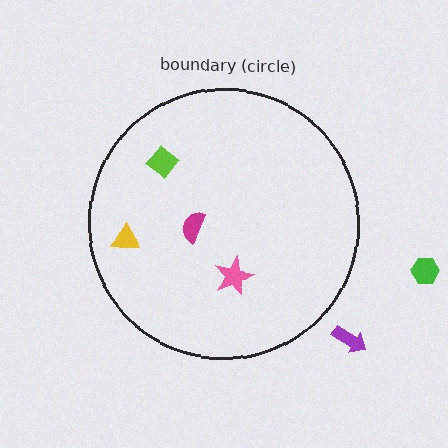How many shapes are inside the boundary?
4 inside, 2 outside.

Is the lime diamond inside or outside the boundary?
Inside.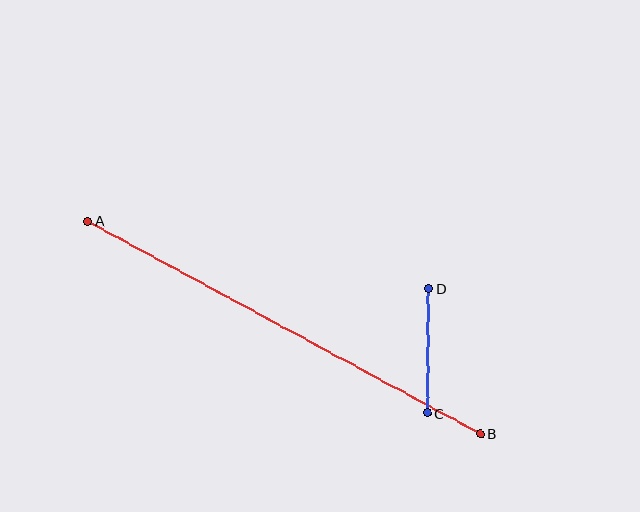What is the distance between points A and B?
The distance is approximately 447 pixels.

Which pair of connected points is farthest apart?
Points A and B are farthest apart.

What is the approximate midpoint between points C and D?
The midpoint is at approximately (428, 351) pixels.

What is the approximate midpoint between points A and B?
The midpoint is at approximately (284, 327) pixels.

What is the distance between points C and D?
The distance is approximately 125 pixels.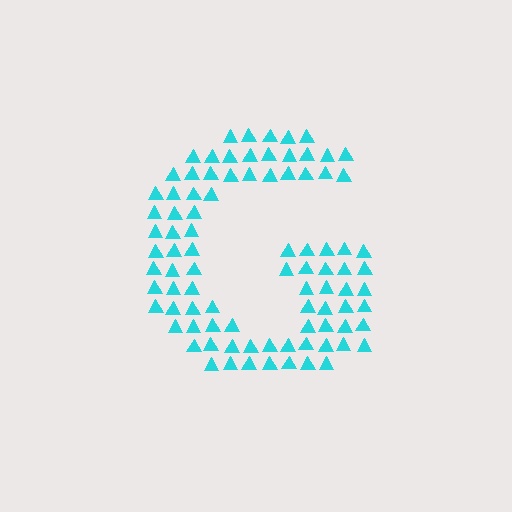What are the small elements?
The small elements are triangles.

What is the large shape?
The large shape is the letter G.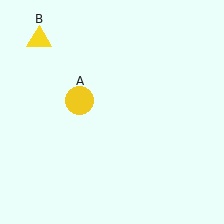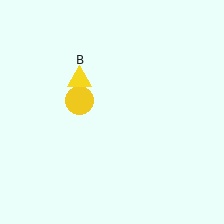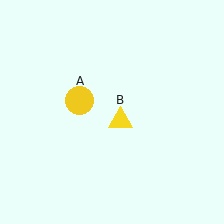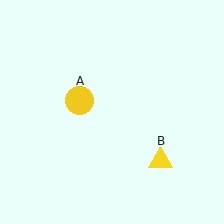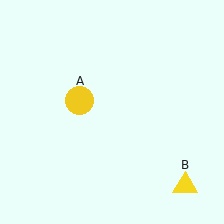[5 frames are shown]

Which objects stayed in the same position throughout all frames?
Yellow circle (object A) remained stationary.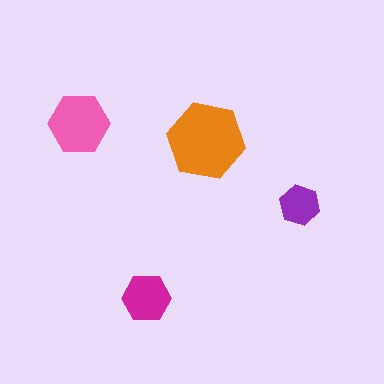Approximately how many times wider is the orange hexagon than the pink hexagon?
About 1.5 times wider.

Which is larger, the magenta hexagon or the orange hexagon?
The orange one.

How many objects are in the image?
There are 4 objects in the image.